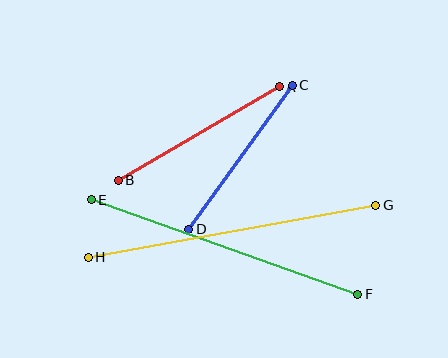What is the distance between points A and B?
The distance is approximately 186 pixels.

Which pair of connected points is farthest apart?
Points G and H are farthest apart.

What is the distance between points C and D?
The distance is approximately 177 pixels.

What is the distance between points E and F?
The distance is approximately 283 pixels.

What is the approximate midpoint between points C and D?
The midpoint is at approximately (240, 157) pixels.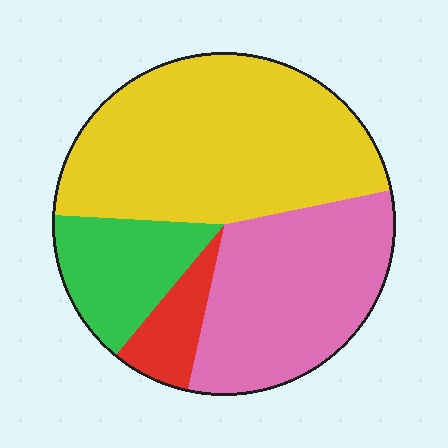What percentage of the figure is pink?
Pink takes up between a sixth and a third of the figure.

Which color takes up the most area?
Yellow, at roughly 45%.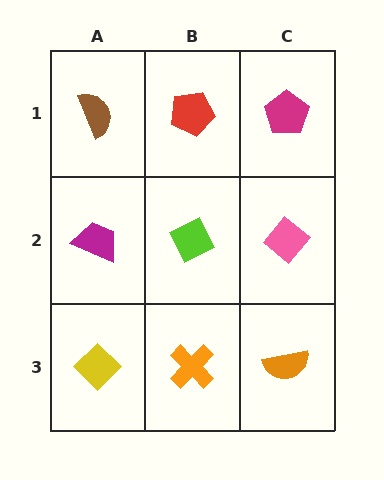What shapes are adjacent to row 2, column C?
A magenta pentagon (row 1, column C), an orange semicircle (row 3, column C), a lime diamond (row 2, column B).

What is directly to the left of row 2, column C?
A lime diamond.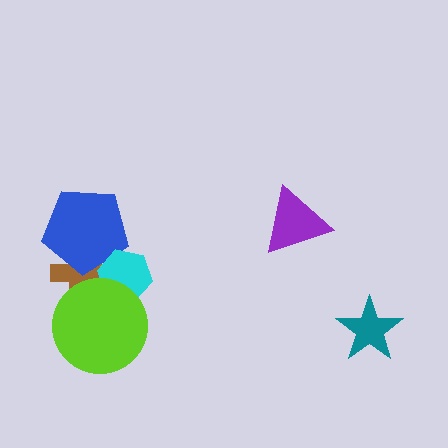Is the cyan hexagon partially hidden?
Yes, it is partially covered by another shape.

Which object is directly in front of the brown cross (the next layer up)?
The blue pentagon is directly in front of the brown cross.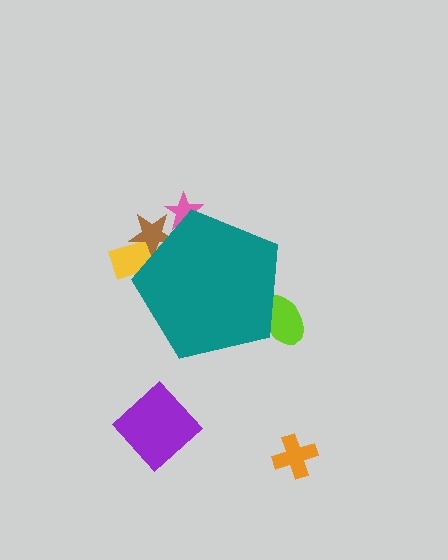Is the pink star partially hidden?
Yes, the pink star is partially hidden behind the teal pentagon.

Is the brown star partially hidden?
Yes, the brown star is partially hidden behind the teal pentagon.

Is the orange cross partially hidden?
No, the orange cross is fully visible.